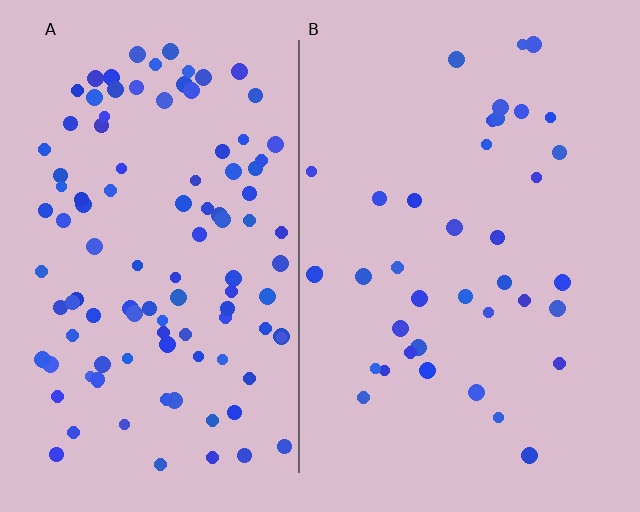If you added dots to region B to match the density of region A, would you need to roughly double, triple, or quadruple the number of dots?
Approximately triple.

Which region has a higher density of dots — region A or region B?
A (the left).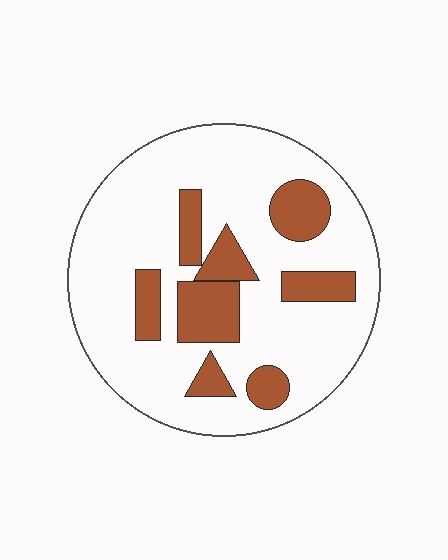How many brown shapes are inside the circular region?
8.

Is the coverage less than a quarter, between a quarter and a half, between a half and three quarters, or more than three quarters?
Less than a quarter.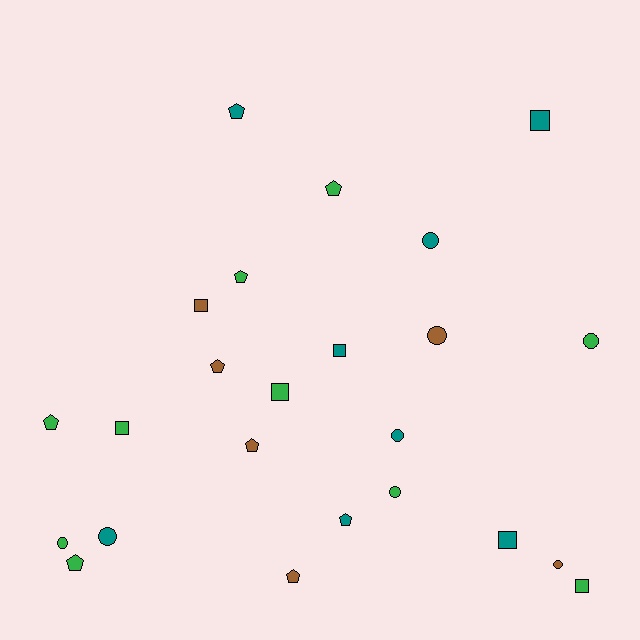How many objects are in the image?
There are 24 objects.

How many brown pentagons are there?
There are 3 brown pentagons.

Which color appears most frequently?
Green, with 10 objects.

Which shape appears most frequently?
Pentagon, with 9 objects.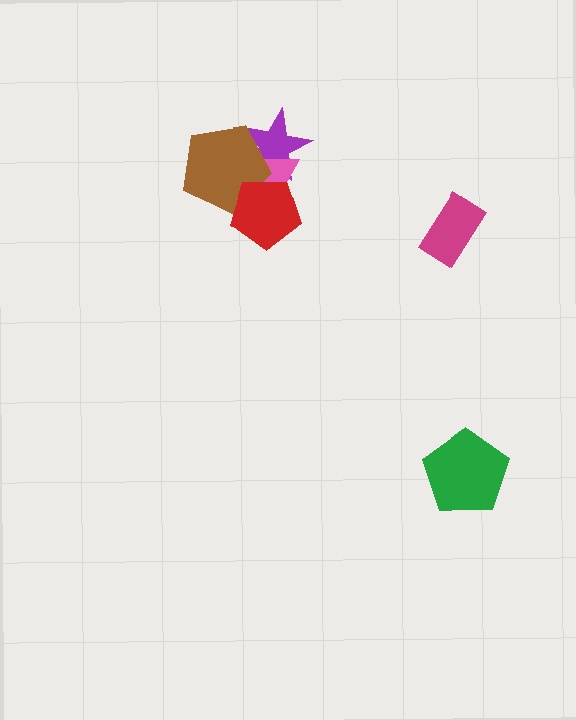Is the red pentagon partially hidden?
No, no other shape covers it.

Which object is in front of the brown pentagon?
The red pentagon is in front of the brown pentagon.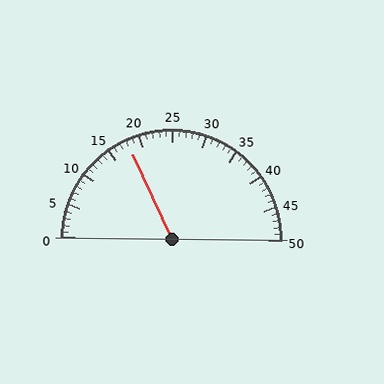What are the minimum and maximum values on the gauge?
The gauge ranges from 0 to 50.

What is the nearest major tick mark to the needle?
The nearest major tick mark is 20.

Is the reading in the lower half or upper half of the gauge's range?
The reading is in the lower half of the range (0 to 50).